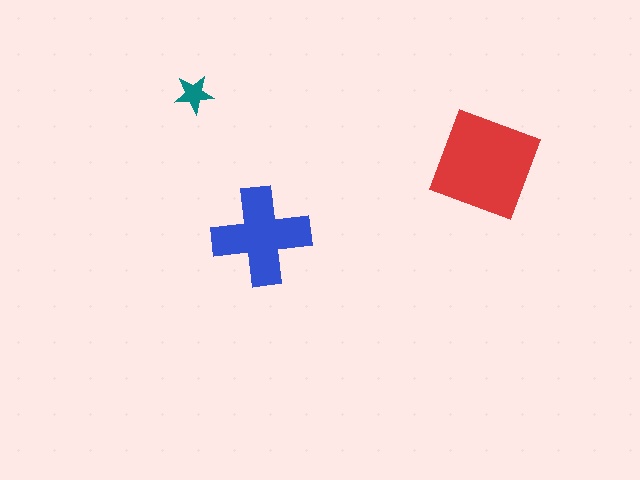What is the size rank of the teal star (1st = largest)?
3rd.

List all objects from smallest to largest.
The teal star, the blue cross, the red diamond.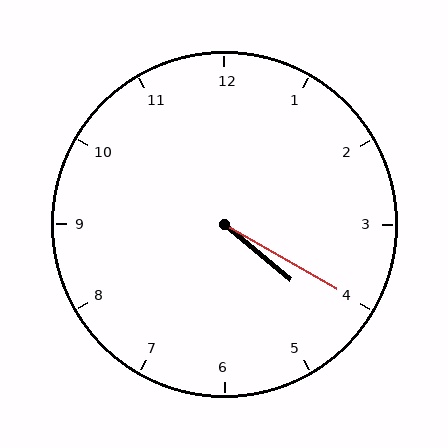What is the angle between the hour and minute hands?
Approximately 10 degrees.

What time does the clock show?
4:20.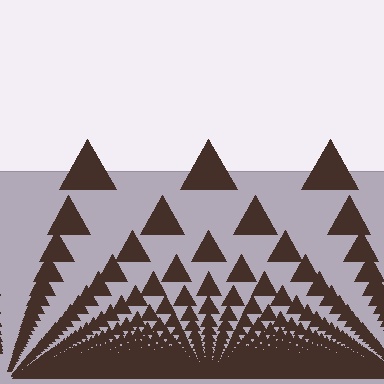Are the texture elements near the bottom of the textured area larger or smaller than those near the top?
Smaller. The gradient is inverted — elements near the bottom are smaller and denser.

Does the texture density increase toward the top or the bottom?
Density increases toward the bottom.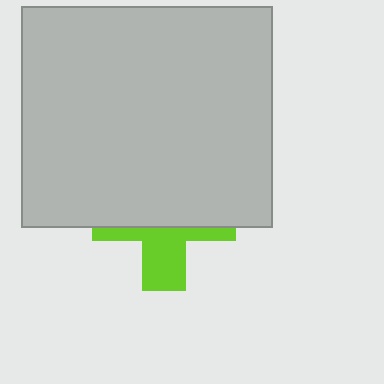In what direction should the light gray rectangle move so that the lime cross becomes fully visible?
The light gray rectangle should move up. That is the shortest direction to clear the overlap and leave the lime cross fully visible.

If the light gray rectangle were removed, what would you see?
You would see the complete lime cross.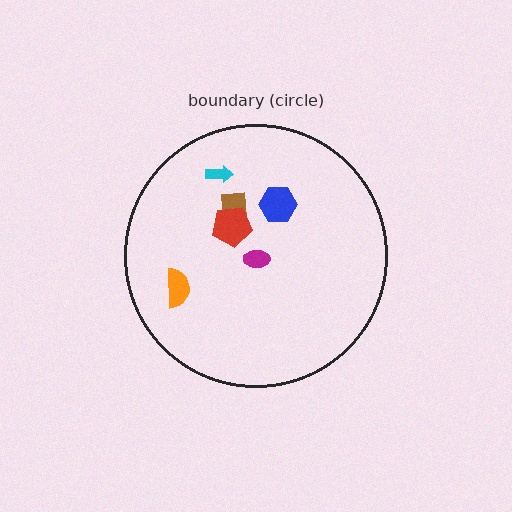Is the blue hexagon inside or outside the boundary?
Inside.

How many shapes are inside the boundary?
6 inside, 0 outside.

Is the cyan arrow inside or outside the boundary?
Inside.